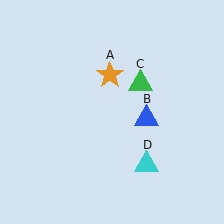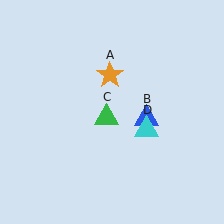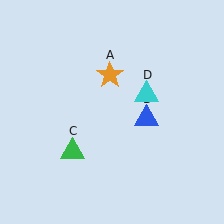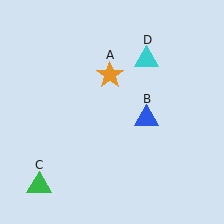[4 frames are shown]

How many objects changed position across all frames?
2 objects changed position: green triangle (object C), cyan triangle (object D).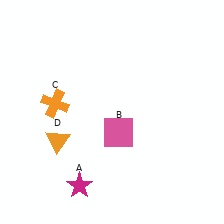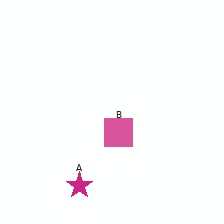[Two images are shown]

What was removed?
The orange cross (C), the orange triangle (D) were removed in Image 2.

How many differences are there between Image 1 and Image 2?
There are 2 differences between the two images.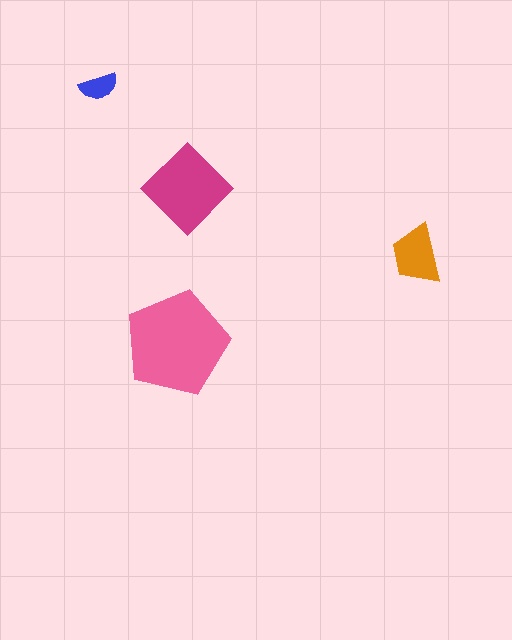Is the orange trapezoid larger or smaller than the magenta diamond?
Smaller.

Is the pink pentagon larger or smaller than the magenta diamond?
Larger.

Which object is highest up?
The blue semicircle is topmost.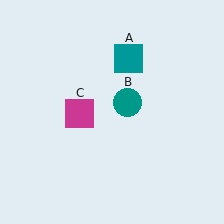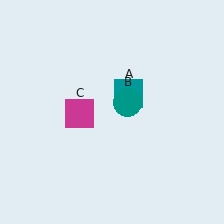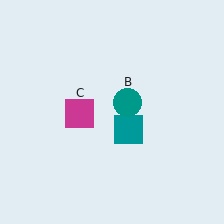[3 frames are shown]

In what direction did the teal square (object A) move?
The teal square (object A) moved down.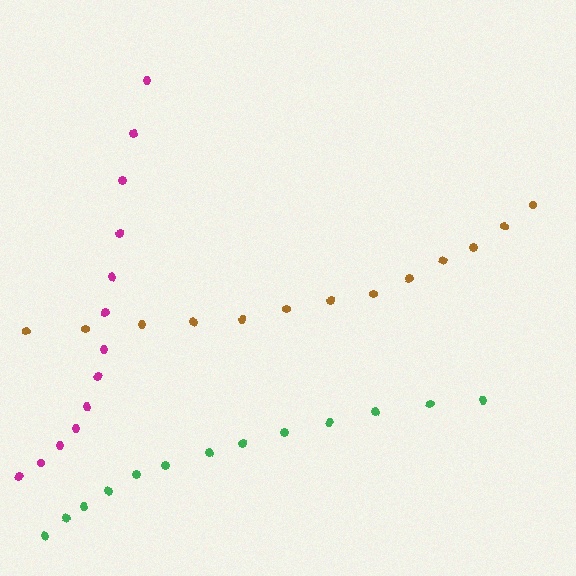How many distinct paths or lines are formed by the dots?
There are 3 distinct paths.